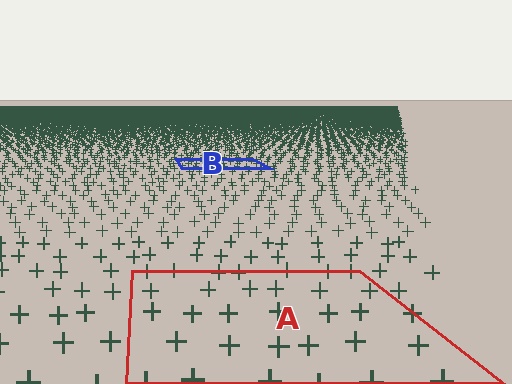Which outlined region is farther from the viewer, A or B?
Region B is farther from the viewer — the texture elements inside it appear smaller and more densely packed.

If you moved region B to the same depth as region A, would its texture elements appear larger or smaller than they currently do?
They would appear larger. At a closer depth, the same texture elements are projected at a bigger on-screen size.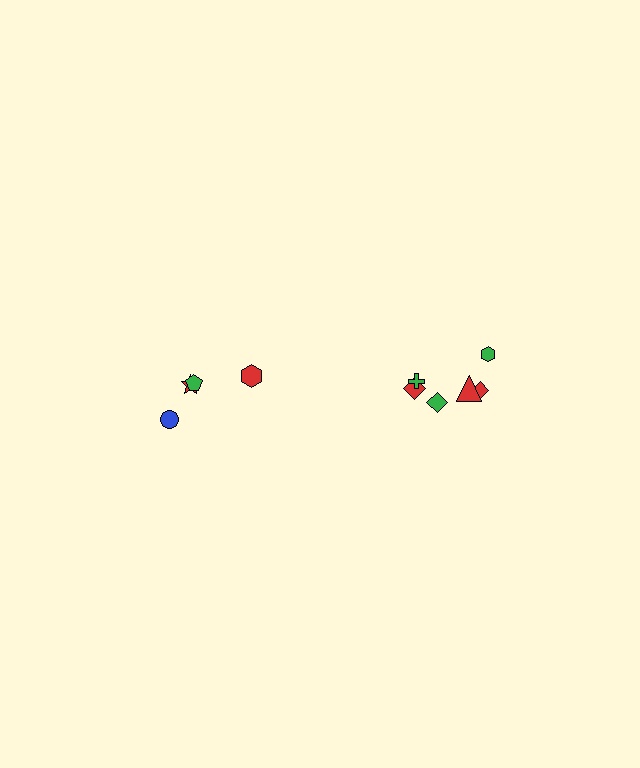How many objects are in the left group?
There are 4 objects.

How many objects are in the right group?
There are 6 objects.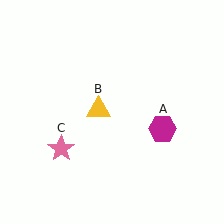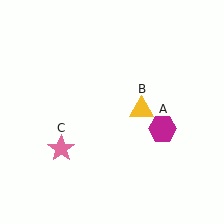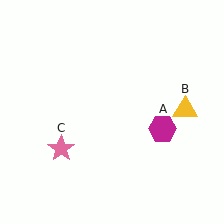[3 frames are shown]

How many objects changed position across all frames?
1 object changed position: yellow triangle (object B).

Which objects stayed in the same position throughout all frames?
Magenta hexagon (object A) and pink star (object C) remained stationary.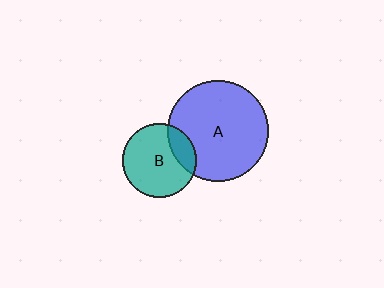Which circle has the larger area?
Circle A (blue).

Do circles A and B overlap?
Yes.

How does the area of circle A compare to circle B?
Approximately 1.9 times.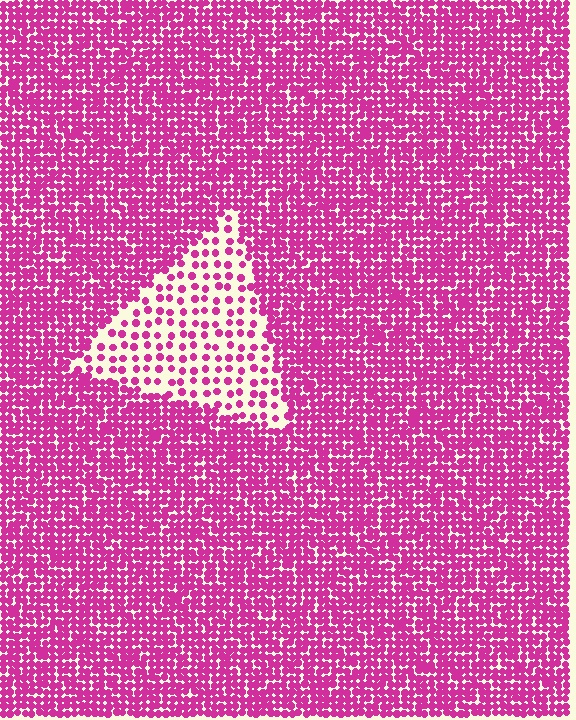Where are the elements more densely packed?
The elements are more densely packed outside the triangle boundary.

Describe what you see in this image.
The image contains small magenta elements arranged at two different densities. A triangle-shaped region is visible where the elements are less densely packed than the surrounding area.